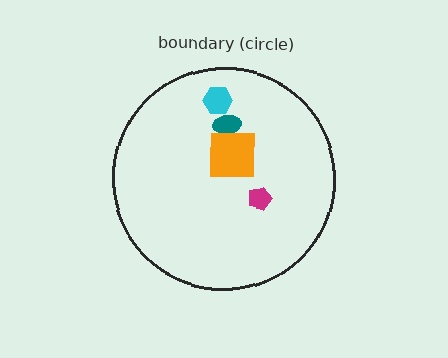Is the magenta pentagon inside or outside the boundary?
Inside.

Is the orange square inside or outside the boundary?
Inside.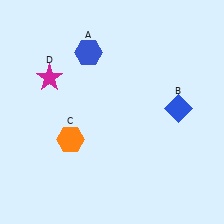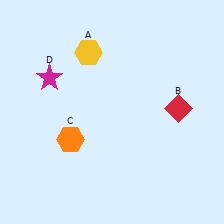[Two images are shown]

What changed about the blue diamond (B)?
In Image 1, B is blue. In Image 2, it changed to red.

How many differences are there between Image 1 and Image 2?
There are 2 differences between the two images.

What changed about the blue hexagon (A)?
In Image 1, A is blue. In Image 2, it changed to yellow.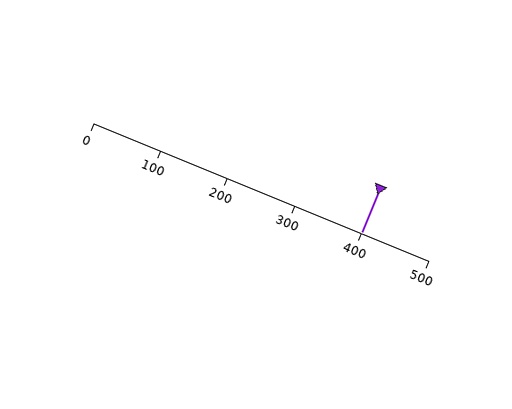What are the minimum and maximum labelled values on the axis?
The axis runs from 0 to 500.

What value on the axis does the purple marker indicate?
The marker indicates approximately 400.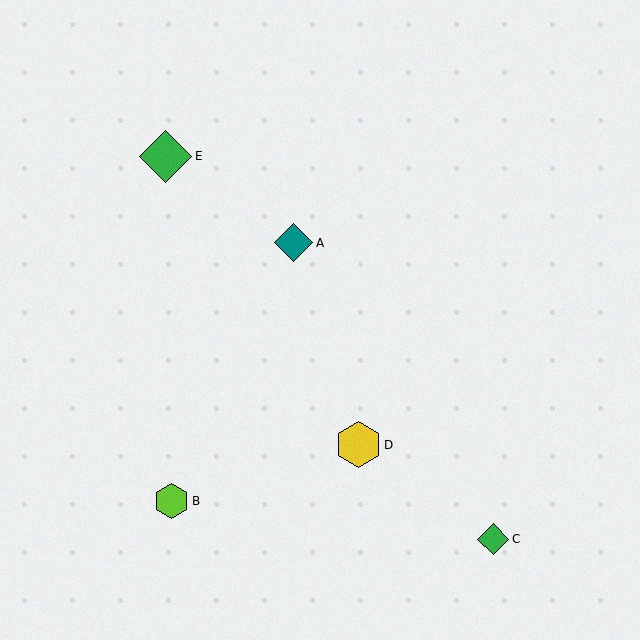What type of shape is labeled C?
Shape C is a green diamond.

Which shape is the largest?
The green diamond (labeled E) is the largest.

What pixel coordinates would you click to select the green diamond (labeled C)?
Click at (493, 539) to select the green diamond C.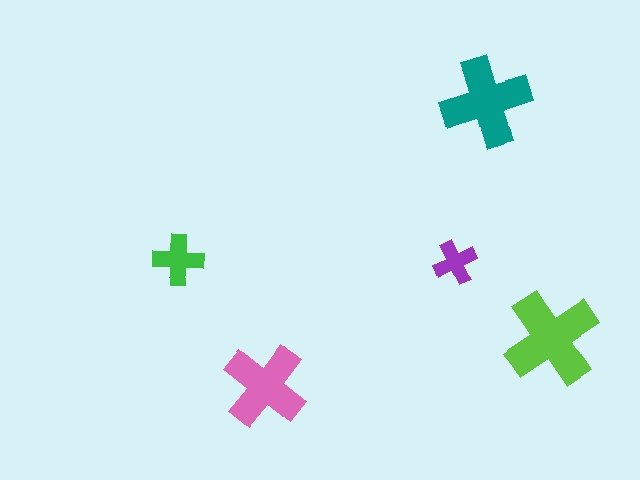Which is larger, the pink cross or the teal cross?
The teal one.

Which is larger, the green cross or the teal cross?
The teal one.